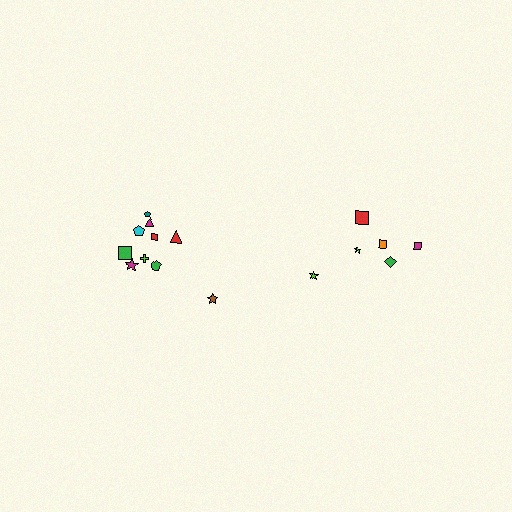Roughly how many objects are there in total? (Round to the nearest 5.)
Roughly 15 objects in total.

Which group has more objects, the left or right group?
The left group.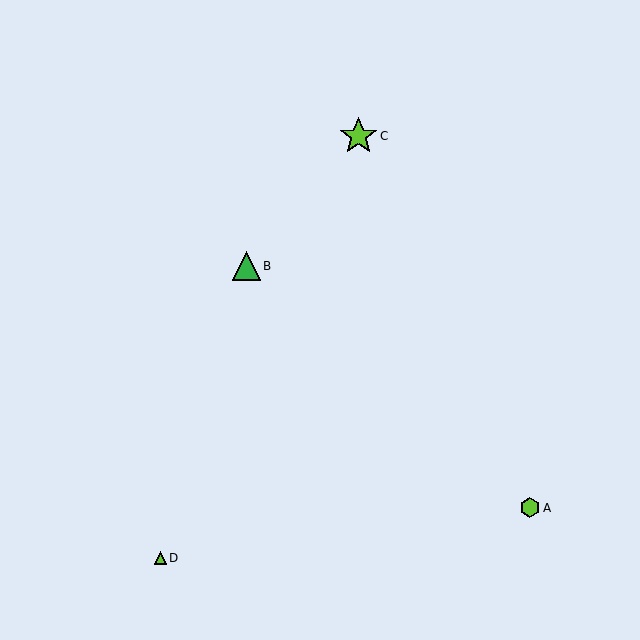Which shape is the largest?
The lime star (labeled C) is the largest.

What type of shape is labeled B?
Shape B is a green triangle.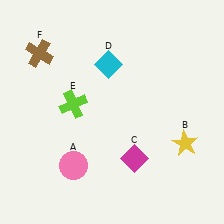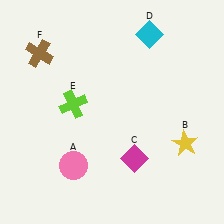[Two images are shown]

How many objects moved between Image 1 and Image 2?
1 object moved between the two images.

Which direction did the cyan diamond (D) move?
The cyan diamond (D) moved right.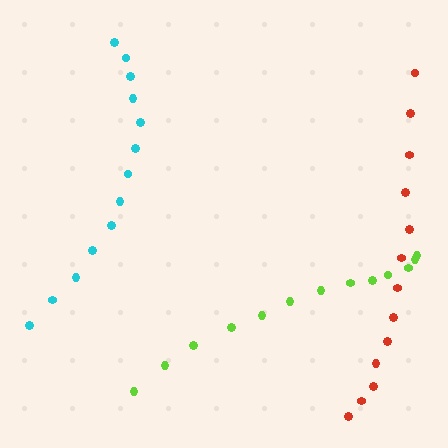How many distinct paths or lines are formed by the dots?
There are 3 distinct paths.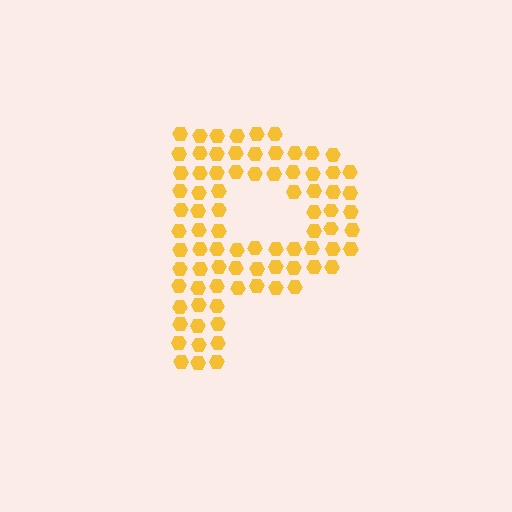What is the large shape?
The large shape is the letter P.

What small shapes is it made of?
It is made of small hexagons.